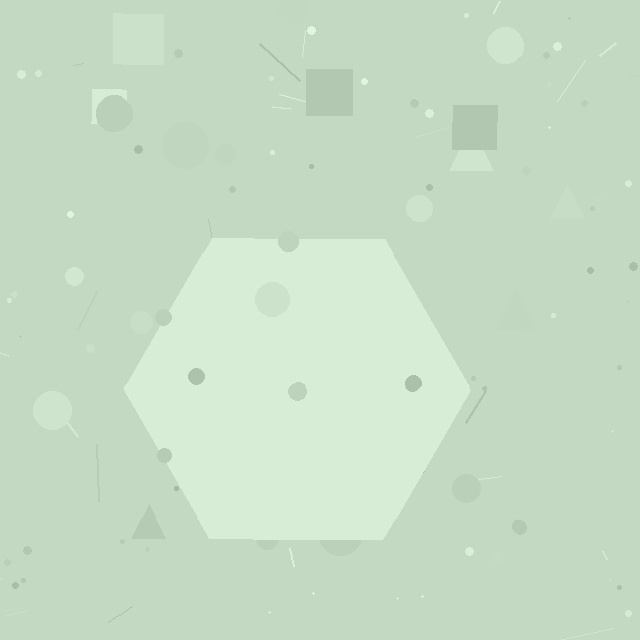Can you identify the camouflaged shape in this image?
The camouflaged shape is a hexagon.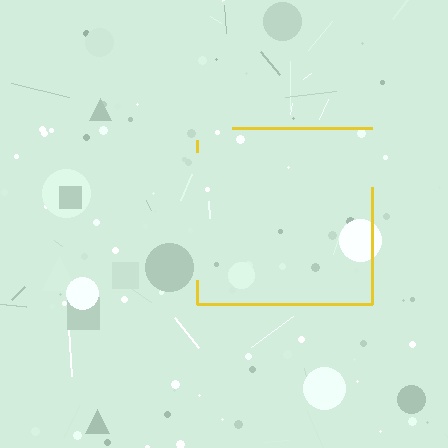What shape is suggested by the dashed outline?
The dashed outline suggests a square.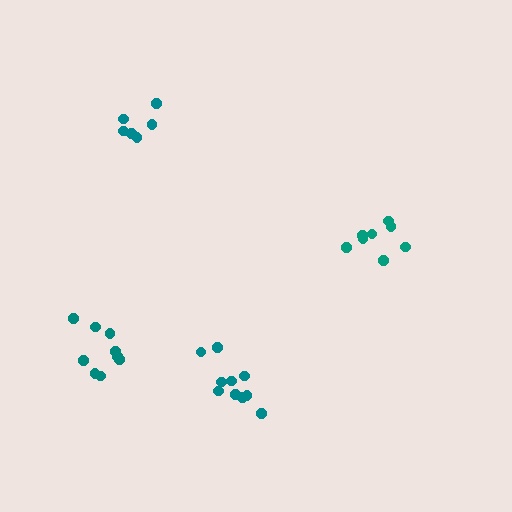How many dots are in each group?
Group 1: 8 dots, Group 2: 9 dots, Group 3: 10 dots, Group 4: 6 dots (33 total).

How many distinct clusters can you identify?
There are 4 distinct clusters.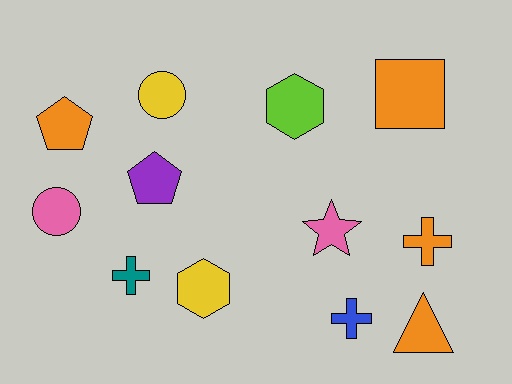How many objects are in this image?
There are 12 objects.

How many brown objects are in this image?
There are no brown objects.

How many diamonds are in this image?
There are no diamonds.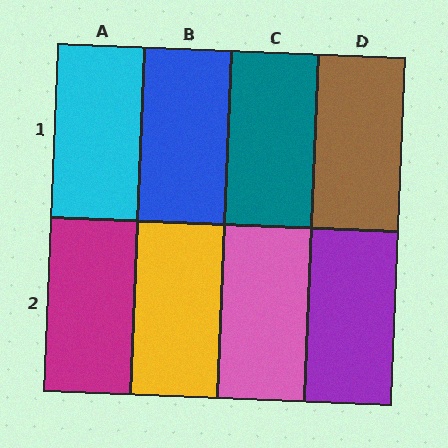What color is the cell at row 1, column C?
Teal.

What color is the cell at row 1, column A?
Cyan.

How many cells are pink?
1 cell is pink.